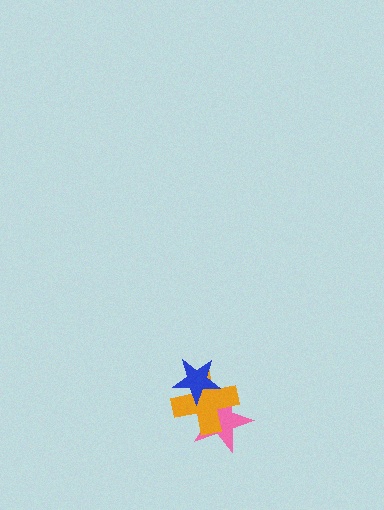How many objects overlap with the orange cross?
2 objects overlap with the orange cross.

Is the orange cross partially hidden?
Yes, it is partially covered by another shape.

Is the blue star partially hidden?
No, no other shape covers it.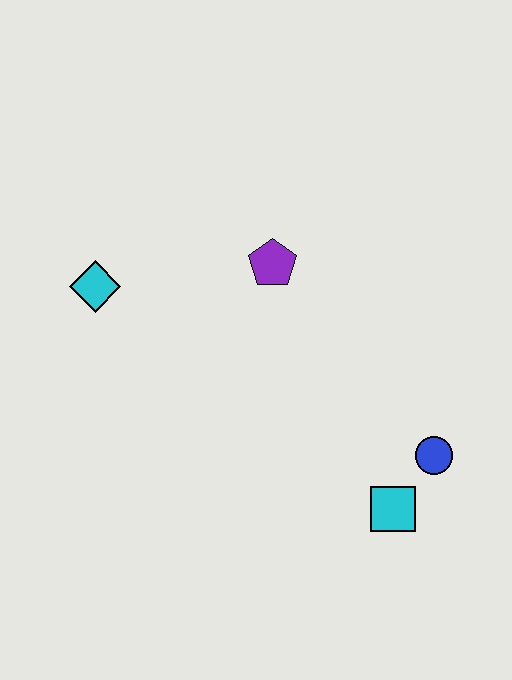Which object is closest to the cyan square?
The blue circle is closest to the cyan square.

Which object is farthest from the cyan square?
The cyan diamond is farthest from the cyan square.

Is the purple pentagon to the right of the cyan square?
No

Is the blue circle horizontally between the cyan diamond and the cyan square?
No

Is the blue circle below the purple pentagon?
Yes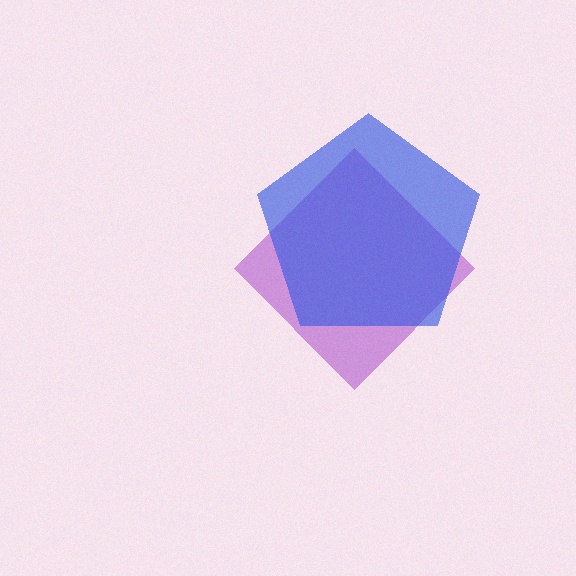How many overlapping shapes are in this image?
There are 2 overlapping shapes in the image.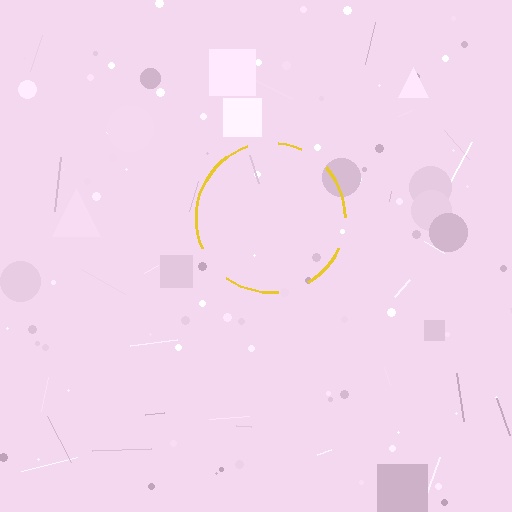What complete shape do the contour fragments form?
The contour fragments form a circle.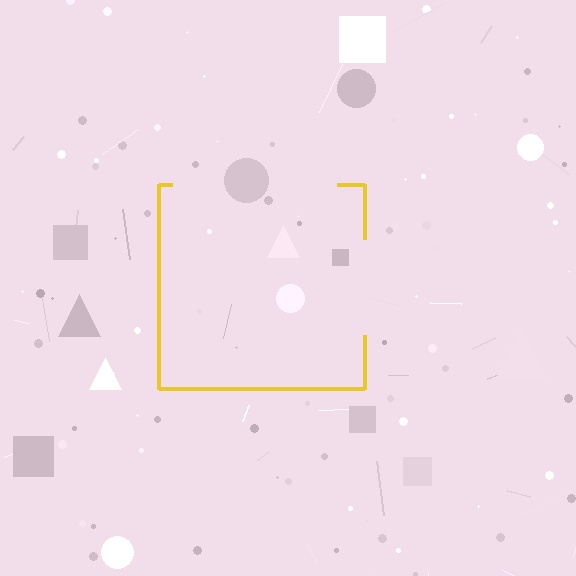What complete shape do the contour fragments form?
The contour fragments form a square.